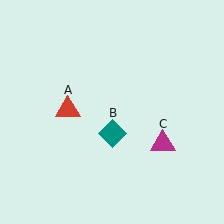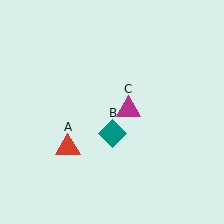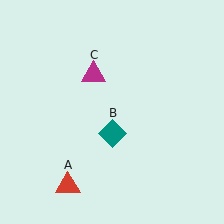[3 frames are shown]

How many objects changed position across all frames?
2 objects changed position: red triangle (object A), magenta triangle (object C).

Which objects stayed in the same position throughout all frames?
Teal diamond (object B) remained stationary.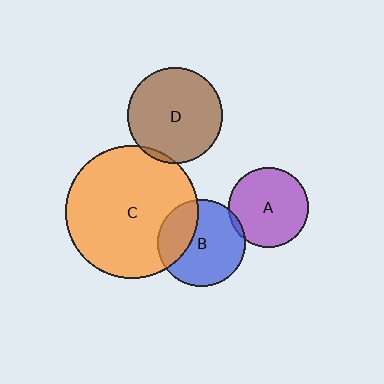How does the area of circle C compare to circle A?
Approximately 2.8 times.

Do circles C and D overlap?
Yes.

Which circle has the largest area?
Circle C (orange).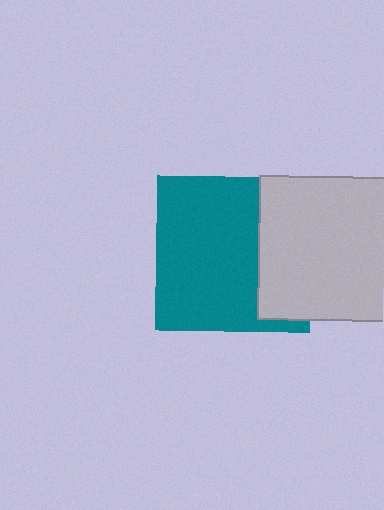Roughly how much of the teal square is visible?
Most of it is visible (roughly 68%).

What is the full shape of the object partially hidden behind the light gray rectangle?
The partially hidden object is a teal square.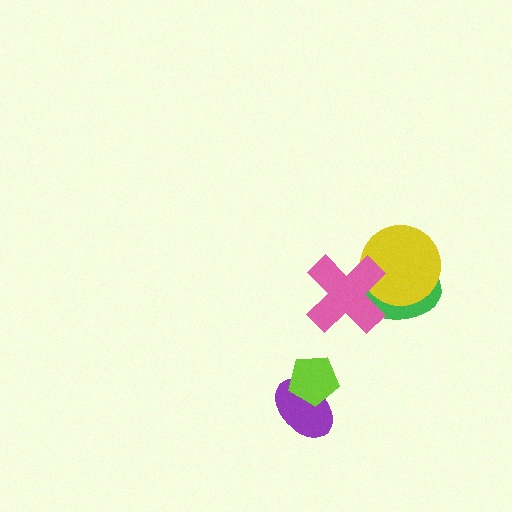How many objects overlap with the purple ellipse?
1 object overlaps with the purple ellipse.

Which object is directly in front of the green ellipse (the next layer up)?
The yellow circle is directly in front of the green ellipse.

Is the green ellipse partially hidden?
Yes, it is partially covered by another shape.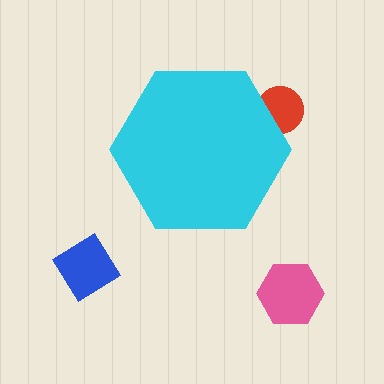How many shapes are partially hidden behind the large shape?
1 shape is partially hidden.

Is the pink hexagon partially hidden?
No, the pink hexagon is fully visible.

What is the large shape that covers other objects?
A cyan hexagon.